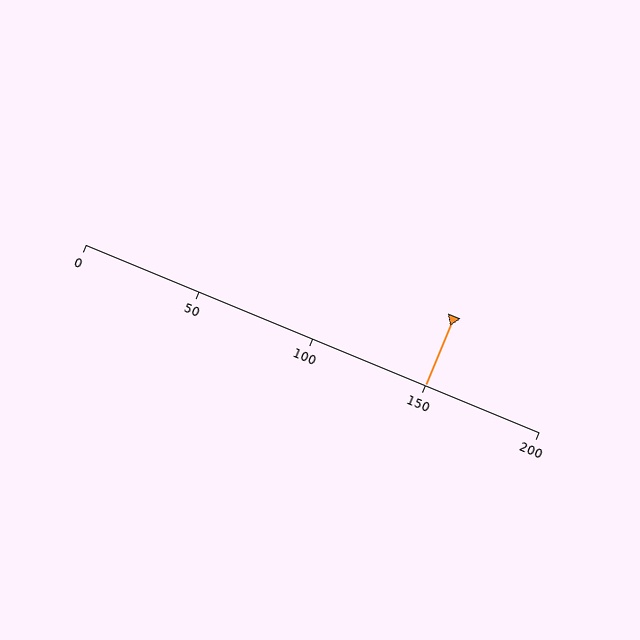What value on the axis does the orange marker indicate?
The marker indicates approximately 150.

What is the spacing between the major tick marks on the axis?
The major ticks are spaced 50 apart.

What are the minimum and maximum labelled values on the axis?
The axis runs from 0 to 200.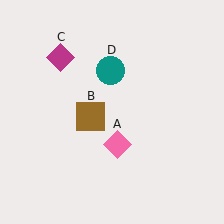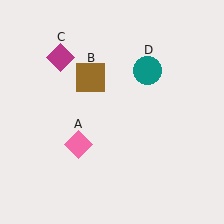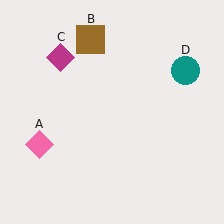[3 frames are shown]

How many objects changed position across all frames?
3 objects changed position: pink diamond (object A), brown square (object B), teal circle (object D).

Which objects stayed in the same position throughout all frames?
Magenta diamond (object C) remained stationary.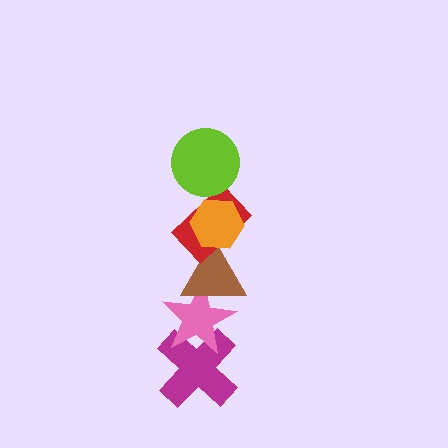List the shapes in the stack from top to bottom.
From top to bottom: the lime circle, the orange hexagon, the red rectangle, the brown triangle, the pink star, the magenta cross.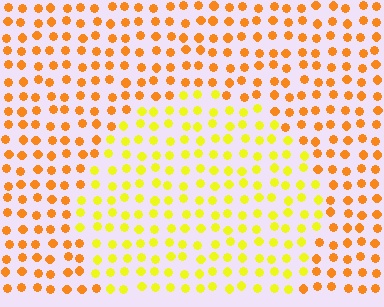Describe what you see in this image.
The image is filled with small orange elements in a uniform arrangement. A circle-shaped region is visible where the elements are tinted to a slightly different hue, forming a subtle color boundary.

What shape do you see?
I see a circle.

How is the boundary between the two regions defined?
The boundary is defined purely by a slight shift in hue (about 33 degrees). Spacing, size, and orientation are identical on both sides.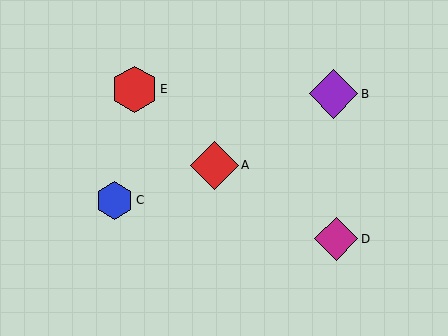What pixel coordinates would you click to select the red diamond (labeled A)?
Click at (214, 165) to select the red diamond A.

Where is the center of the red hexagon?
The center of the red hexagon is at (134, 89).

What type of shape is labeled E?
Shape E is a red hexagon.